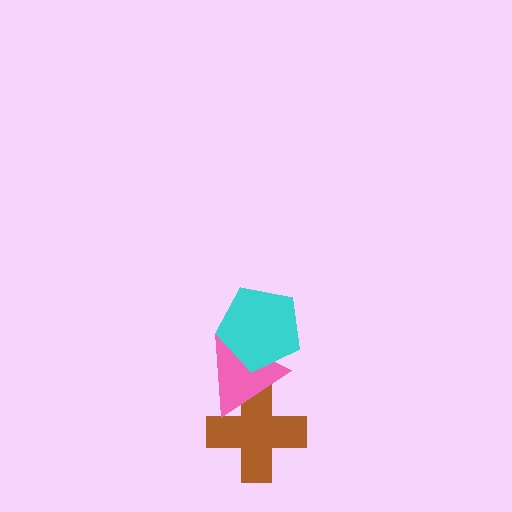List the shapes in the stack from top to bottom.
From top to bottom: the cyan pentagon, the pink triangle, the brown cross.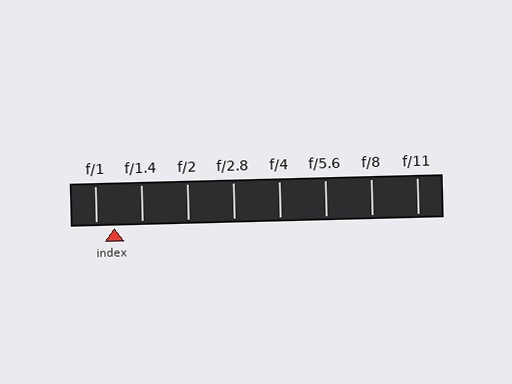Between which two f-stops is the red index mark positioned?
The index mark is between f/1 and f/1.4.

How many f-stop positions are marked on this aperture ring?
There are 8 f-stop positions marked.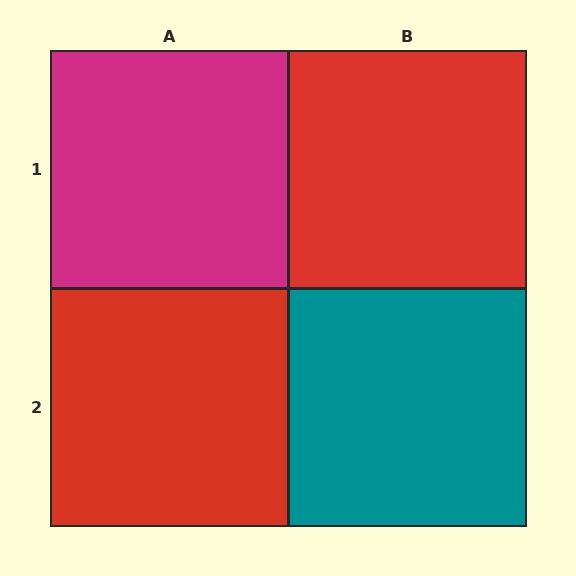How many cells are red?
2 cells are red.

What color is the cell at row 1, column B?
Red.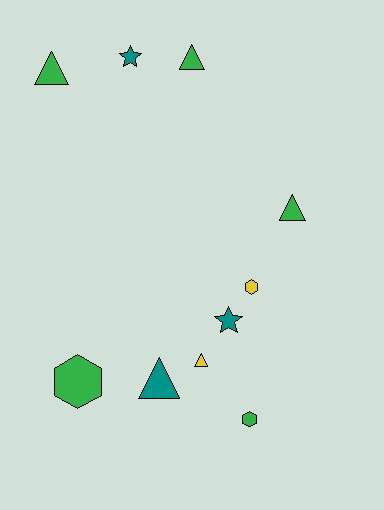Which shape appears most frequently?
Triangle, with 5 objects.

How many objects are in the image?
There are 10 objects.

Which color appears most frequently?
Green, with 5 objects.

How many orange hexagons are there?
There are no orange hexagons.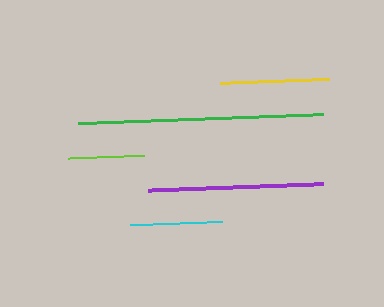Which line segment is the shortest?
The lime line is the shortest at approximately 76 pixels.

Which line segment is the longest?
The green line is the longest at approximately 245 pixels.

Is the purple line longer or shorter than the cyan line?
The purple line is longer than the cyan line.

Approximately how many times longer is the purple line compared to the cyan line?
The purple line is approximately 1.9 times the length of the cyan line.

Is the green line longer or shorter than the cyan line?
The green line is longer than the cyan line.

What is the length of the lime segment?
The lime segment is approximately 76 pixels long.